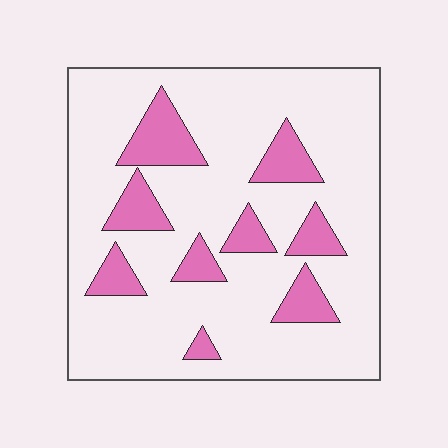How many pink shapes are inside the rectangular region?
9.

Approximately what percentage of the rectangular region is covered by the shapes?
Approximately 20%.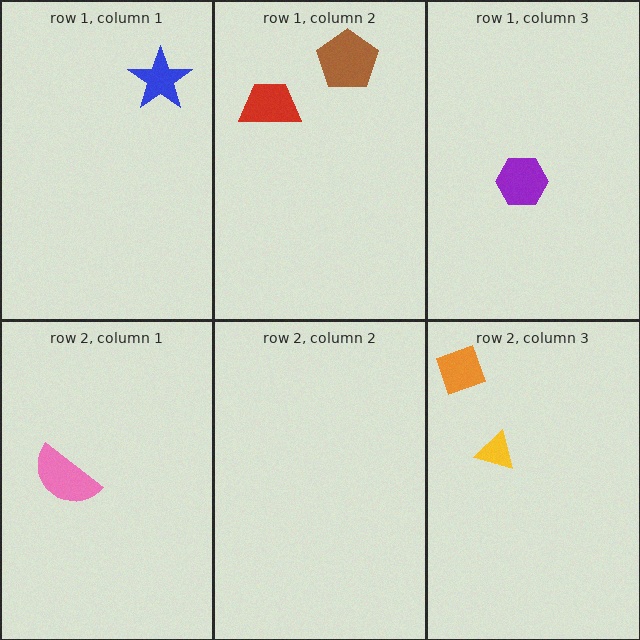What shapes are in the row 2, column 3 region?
The yellow triangle, the orange diamond.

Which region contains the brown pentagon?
The row 1, column 2 region.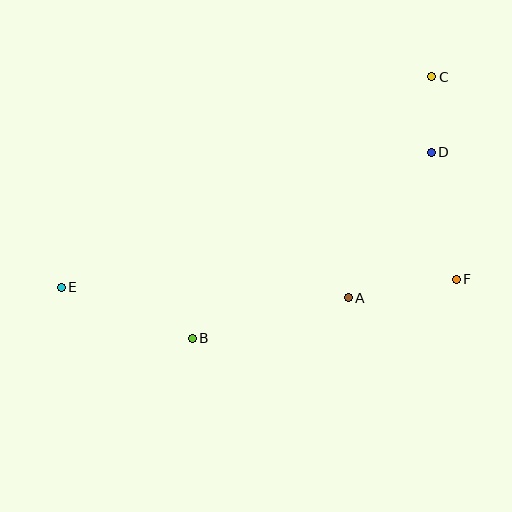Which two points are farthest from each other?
Points C and E are farthest from each other.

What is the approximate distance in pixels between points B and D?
The distance between B and D is approximately 303 pixels.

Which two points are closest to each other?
Points C and D are closest to each other.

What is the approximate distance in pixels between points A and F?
The distance between A and F is approximately 109 pixels.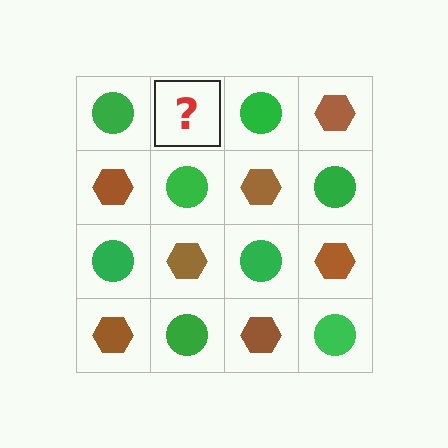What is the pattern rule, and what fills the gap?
The rule is that it alternates green circle and brown hexagon in a checkerboard pattern. The gap should be filled with a brown hexagon.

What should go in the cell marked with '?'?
The missing cell should contain a brown hexagon.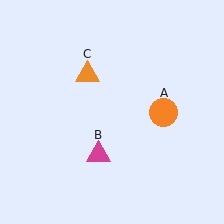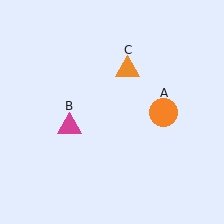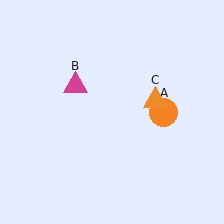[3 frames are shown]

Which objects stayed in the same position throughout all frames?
Orange circle (object A) remained stationary.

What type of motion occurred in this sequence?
The magenta triangle (object B), orange triangle (object C) rotated clockwise around the center of the scene.